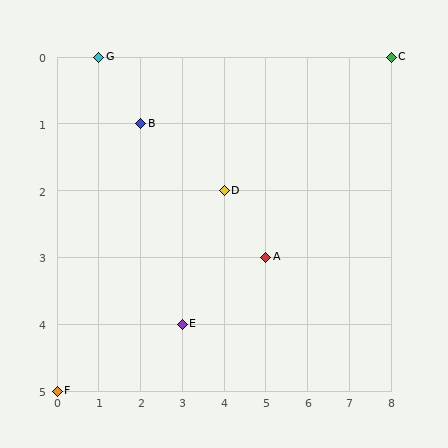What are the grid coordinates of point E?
Point E is at grid coordinates (3, 4).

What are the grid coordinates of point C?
Point C is at grid coordinates (8, 0).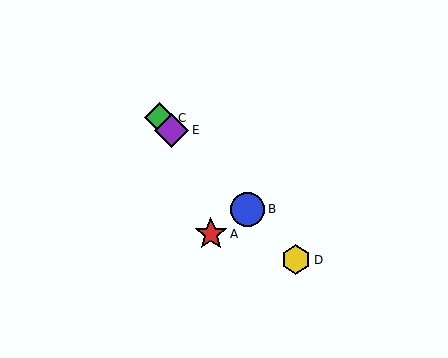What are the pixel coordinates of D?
Object D is at (296, 260).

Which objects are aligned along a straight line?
Objects B, C, D, E are aligned along a straight line.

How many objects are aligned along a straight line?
4 objects (B, C, D, E) are aligned along a straight line.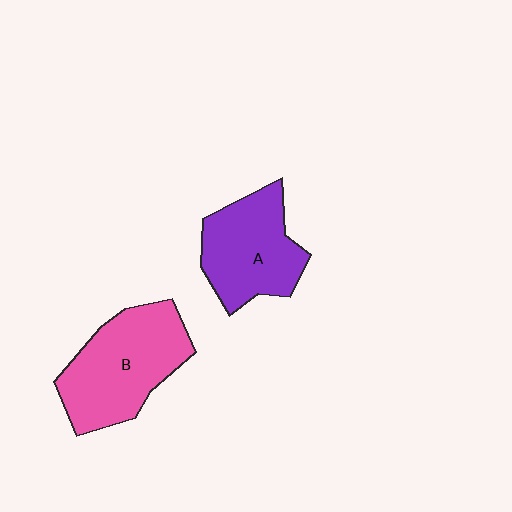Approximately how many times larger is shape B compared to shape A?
Approximately 1.2 times.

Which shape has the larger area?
Shape B (pink).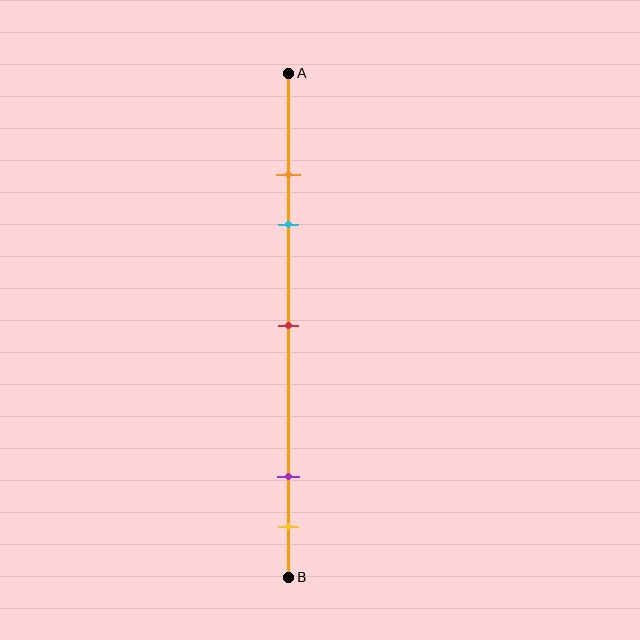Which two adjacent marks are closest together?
The orange and cyan marks are the closest adjacent pair.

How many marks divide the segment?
There are 5 marks dividing the segment.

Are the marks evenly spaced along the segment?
No, the marks are not evenly spaced.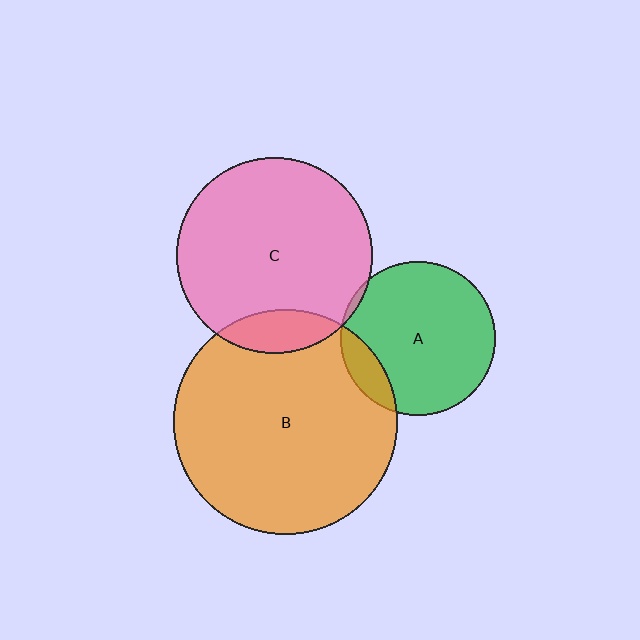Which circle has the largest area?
Circle B (orange).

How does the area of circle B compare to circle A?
Approximately 2.1 times.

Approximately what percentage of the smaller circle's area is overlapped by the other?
Approximately 5%.